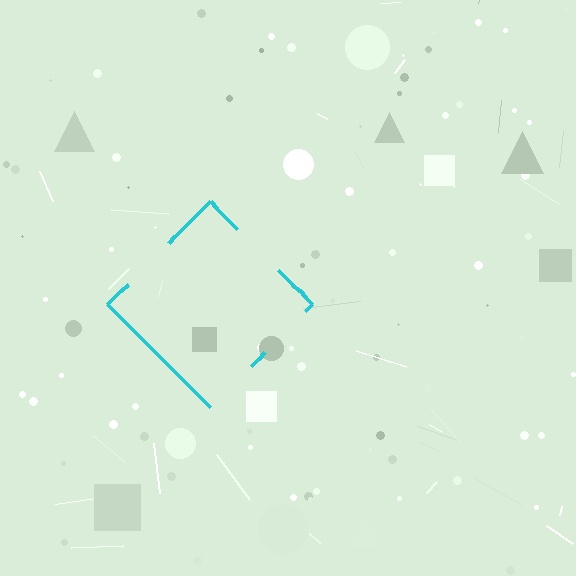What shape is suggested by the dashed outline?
The dashed outline suggests a diamond.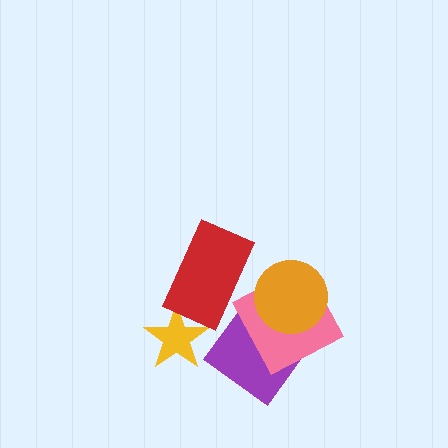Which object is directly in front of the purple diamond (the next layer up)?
The pink square is directly in front of the purple diamond.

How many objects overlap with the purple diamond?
2 objects overlap with the purple diamond.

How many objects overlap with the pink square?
2 objects overlap with the pink square.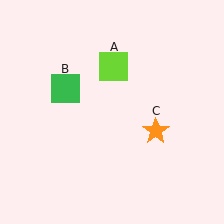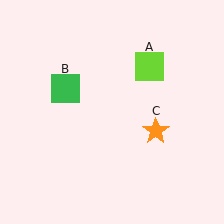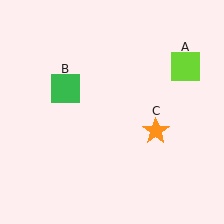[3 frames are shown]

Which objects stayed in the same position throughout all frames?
Green square (object B) and orange star (object C) remained stationary.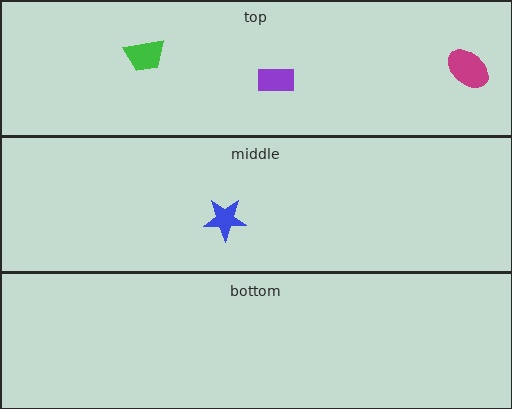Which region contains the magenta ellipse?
The top region.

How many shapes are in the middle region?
1.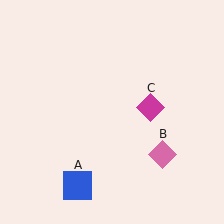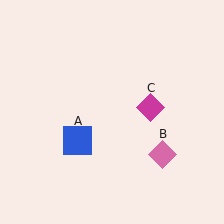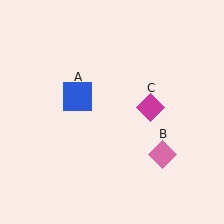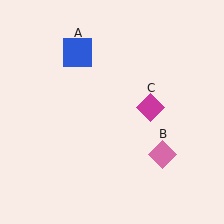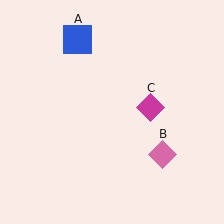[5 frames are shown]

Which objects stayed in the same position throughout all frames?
Pink diamond (object B) and magenta diamond (object C) remained stationary.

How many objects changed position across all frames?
1 object changed position: blue square (object A).